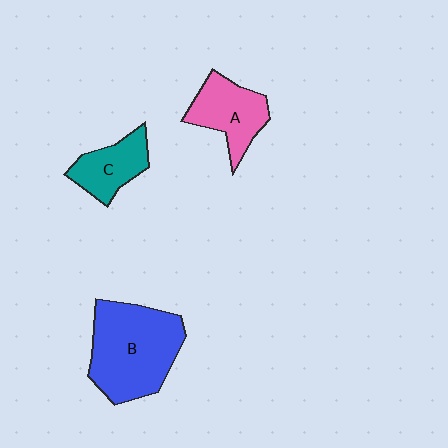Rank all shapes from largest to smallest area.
From largest to smallest: B (blue), A (pink), C (teal).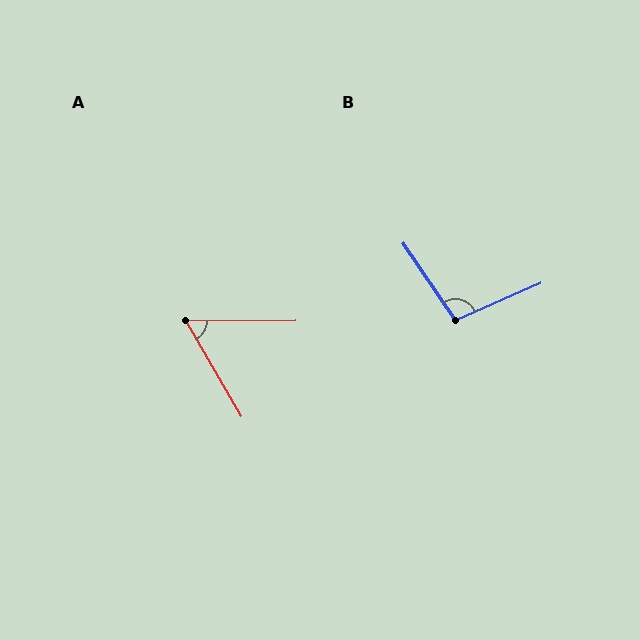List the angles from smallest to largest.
A (60°), B (101°).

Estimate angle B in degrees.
Approximately 101 degrees.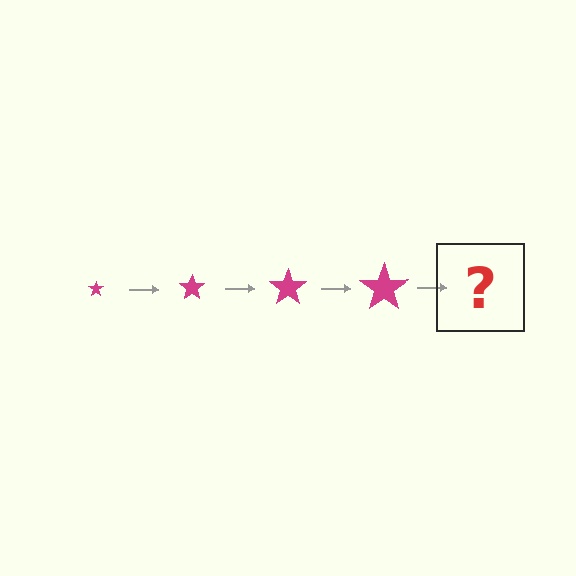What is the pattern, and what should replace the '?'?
The pattern is that the star gets progressively larger each step. The '?' should be a magenta star, larger than the previous one.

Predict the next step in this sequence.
The next step is a magenta star, larger than the previous one.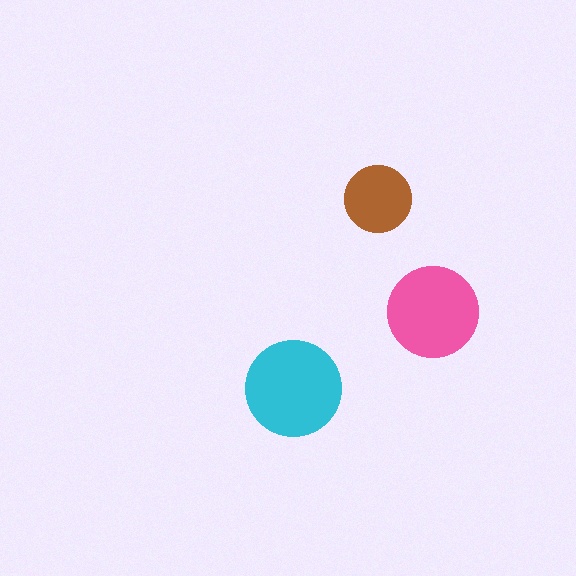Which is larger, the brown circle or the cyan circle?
The cyan one.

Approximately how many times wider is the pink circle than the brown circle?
About 1.5 times wider.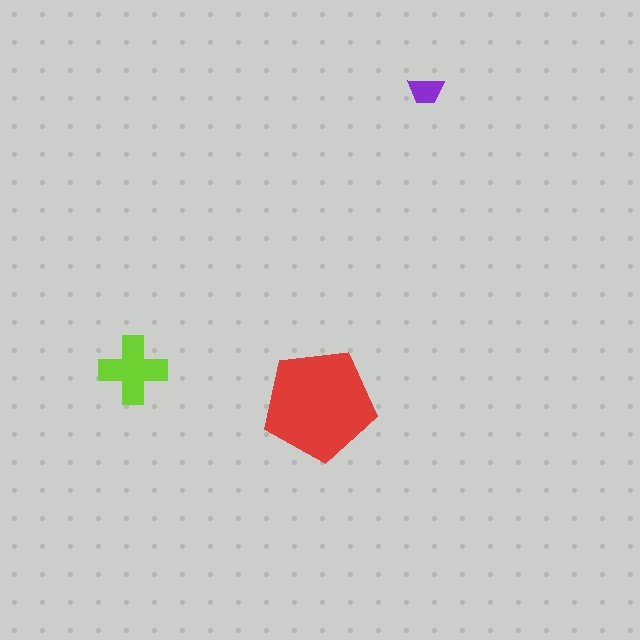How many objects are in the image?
There are 3 objects in the image.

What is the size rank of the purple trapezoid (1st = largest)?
3rd.